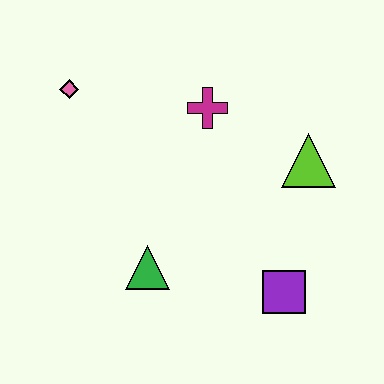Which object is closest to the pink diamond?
The magenta cross is closest to the pink diamond.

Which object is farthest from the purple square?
The pink diamond is farthest from the purple square.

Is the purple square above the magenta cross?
No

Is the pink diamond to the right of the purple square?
No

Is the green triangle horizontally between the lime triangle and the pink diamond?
Yes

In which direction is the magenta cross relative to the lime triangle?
The magenta cross is to the left of the lime triangle.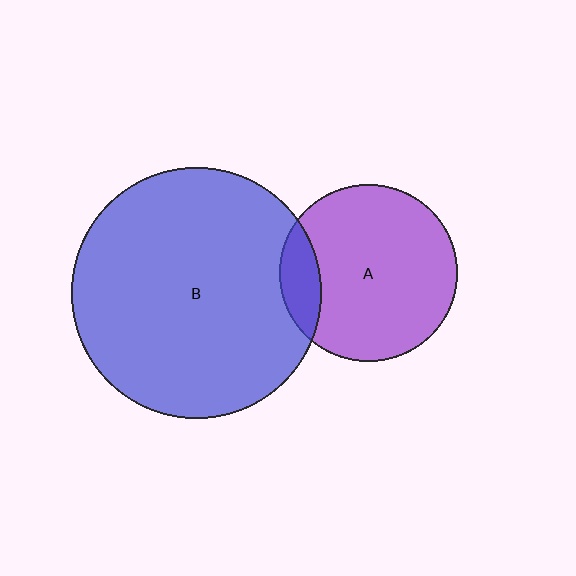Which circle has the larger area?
Circle B (blue).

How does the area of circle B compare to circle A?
Approximately 2.0 times.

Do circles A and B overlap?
Yes.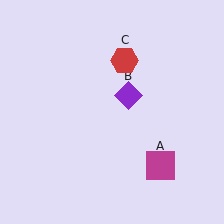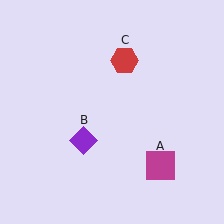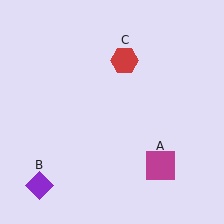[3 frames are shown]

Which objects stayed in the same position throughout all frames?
Magenta square (object A) and red hexagon (object C) remained stationary.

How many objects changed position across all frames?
1 object changed position: purple diamond (object B).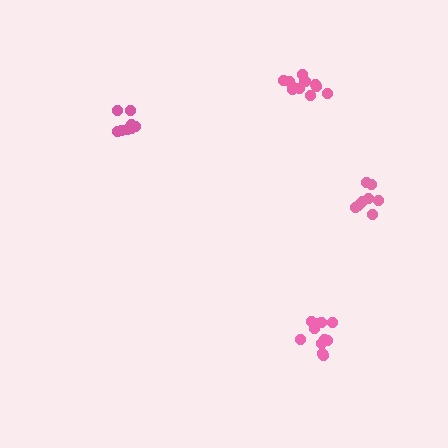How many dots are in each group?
Group 1: 8 dots, Group 2: 8 dots, Group 3: 12 dots, Group 4: 11 dots (39 total).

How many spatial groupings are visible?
There are 4 spatial groupings.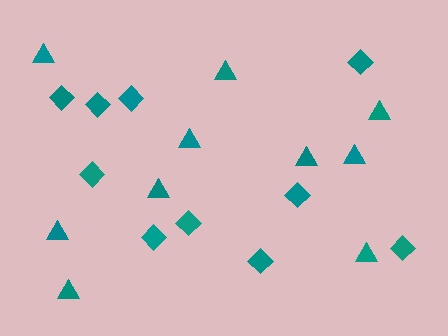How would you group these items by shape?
There are 2 groups: one group of triangles (10) and one group of diamonds (10).